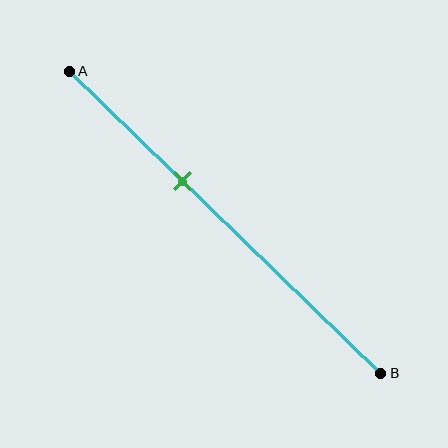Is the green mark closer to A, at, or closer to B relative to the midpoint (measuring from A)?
The green mark is closer to point A than the midpoint of segment AB.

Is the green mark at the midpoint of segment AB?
No, the mark is at about 35% from A, not at the 50% midpoint.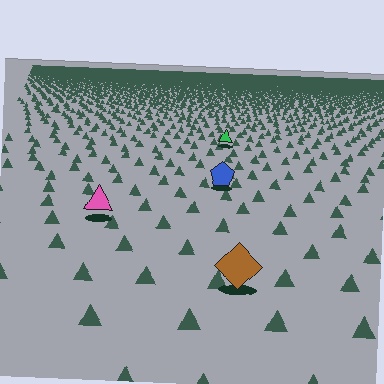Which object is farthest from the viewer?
The green triangle is farthest from the viewer. It appears smaller and the ground texture around it is denser.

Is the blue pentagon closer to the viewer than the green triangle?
Yes. The blue pentagon is closer — you can tell from the texture gradient: the ground texture is coarser near it.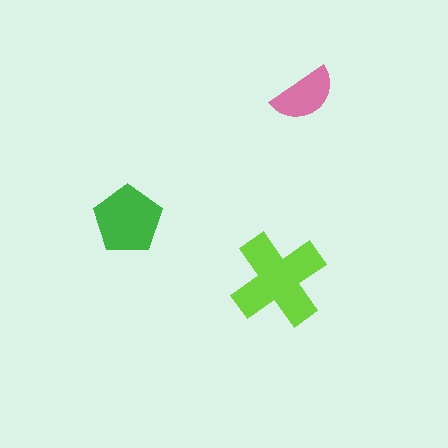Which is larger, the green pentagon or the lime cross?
The lime cross.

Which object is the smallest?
The pink semicircle.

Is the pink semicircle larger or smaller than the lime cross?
Smaller.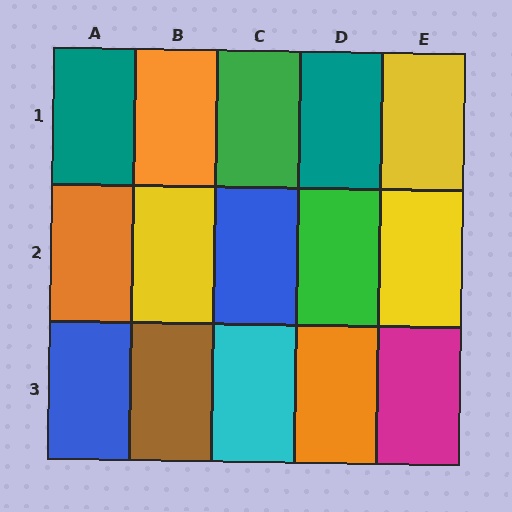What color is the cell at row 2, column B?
Yellow.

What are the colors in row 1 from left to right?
Teal, orange, green, teal, yellow.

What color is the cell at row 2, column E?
Yellow.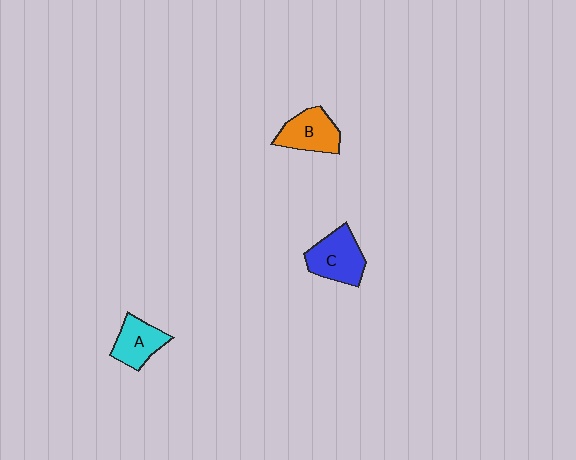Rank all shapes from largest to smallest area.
From largest to smallest: C (blue), B (orange), A (cyan).